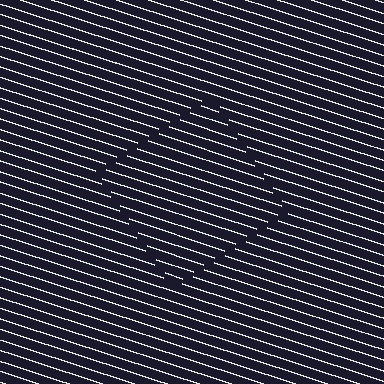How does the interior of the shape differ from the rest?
The interior of the shape contains the same grating, shifted by half a period — the contour is defined by the phase discontinuity where line-ends from the inner and outer gratings abut.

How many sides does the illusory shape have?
4 sides — the line-ends trace a square.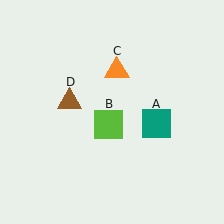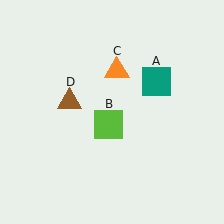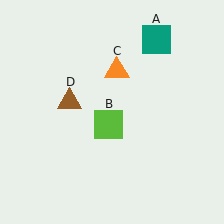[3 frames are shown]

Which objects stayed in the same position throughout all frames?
Lime square (object B) and orange triangle (object C) and brown triangle (object D) remained stationary.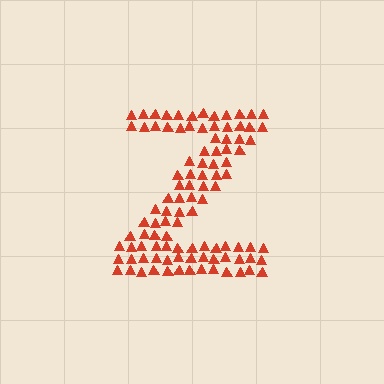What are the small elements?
The small elements are triangles.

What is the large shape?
The large shape is the letter Z.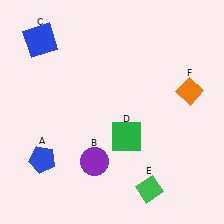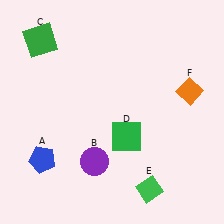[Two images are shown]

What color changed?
The square (C) changed from blue in Image 1 to green in Image 2.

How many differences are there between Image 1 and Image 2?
There is 1 difference between the two images.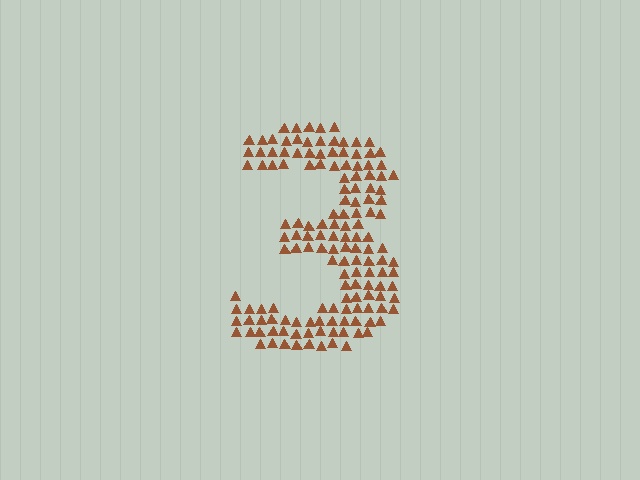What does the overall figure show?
The overall figure shows the digit 3.